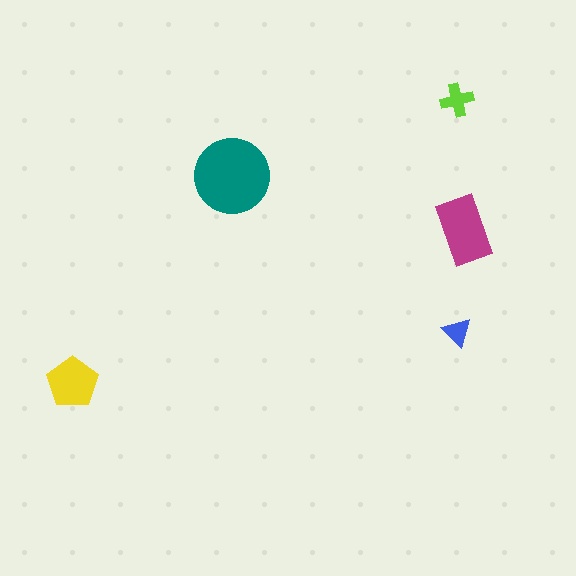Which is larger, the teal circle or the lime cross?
The teal circle.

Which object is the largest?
The teal circle.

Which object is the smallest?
The blue triangle.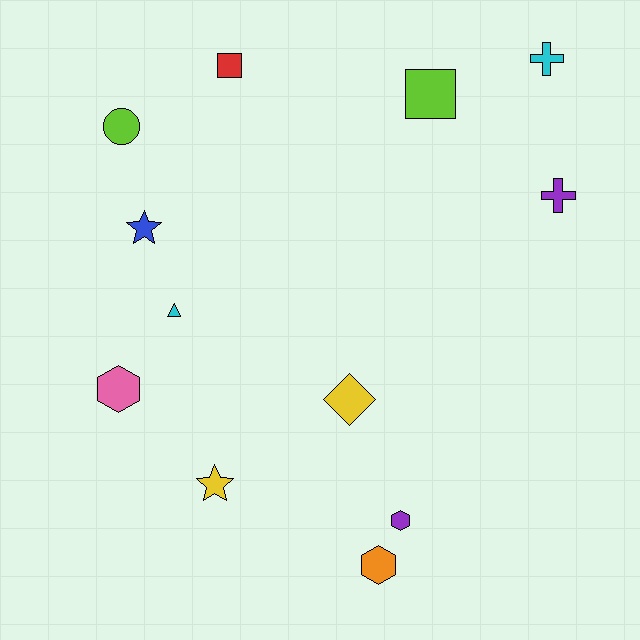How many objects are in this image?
There are 12 objects.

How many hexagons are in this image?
There are 3 hexagons.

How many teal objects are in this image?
There are no teal objects.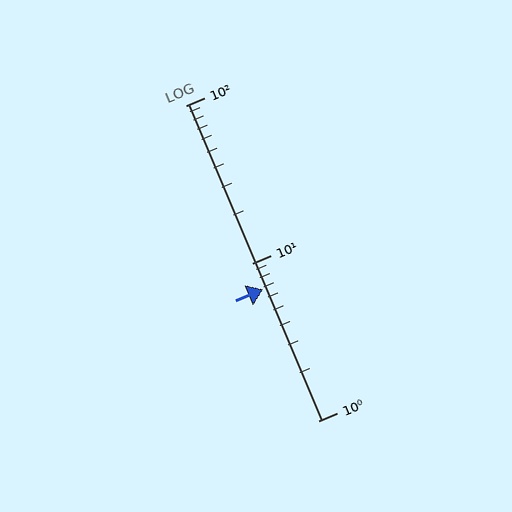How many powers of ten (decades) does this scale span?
The scale spans 2 decades, from 1 to 100.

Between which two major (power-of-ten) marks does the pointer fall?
The pointer is between 1 and 10.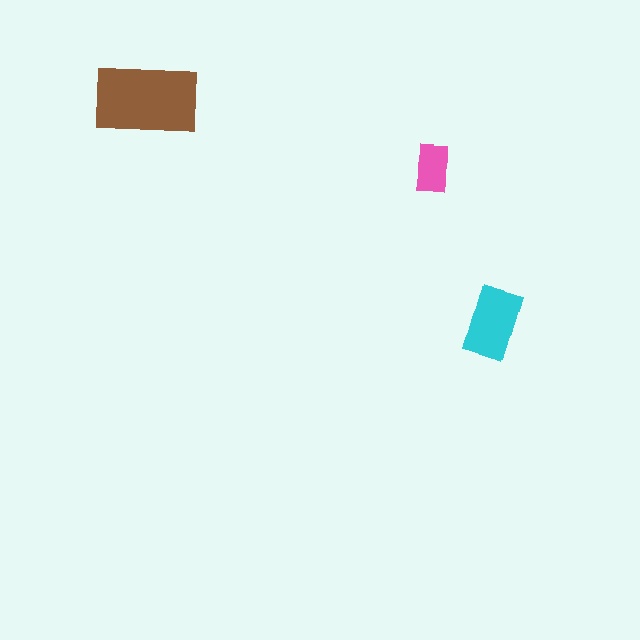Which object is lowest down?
The cyan rectangle is bottommost.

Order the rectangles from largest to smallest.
the brown one, the cyan one, the pink one.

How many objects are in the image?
There are 3 objects in the image.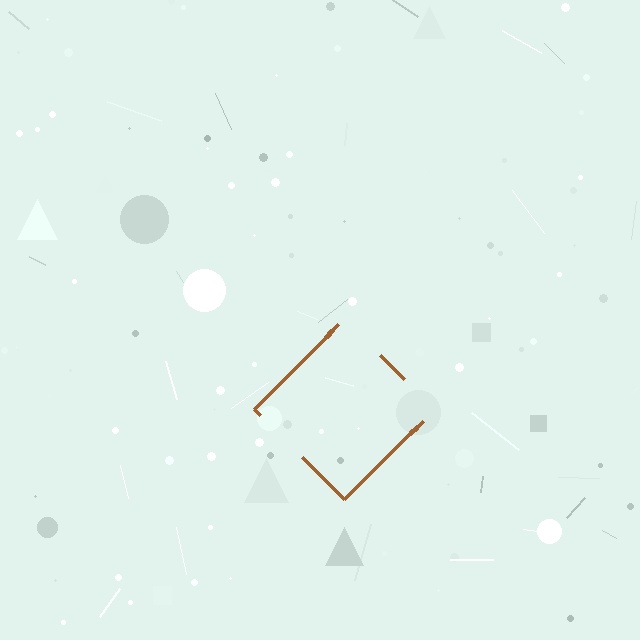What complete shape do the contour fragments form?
The contour fragments form a diamond.